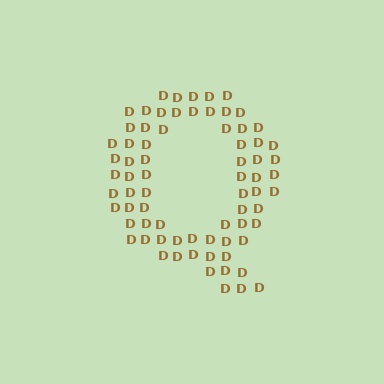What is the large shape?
The large shape is the letter Q.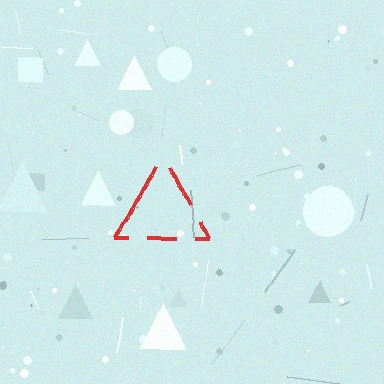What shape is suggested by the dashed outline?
The dashed outline suggests a triangle.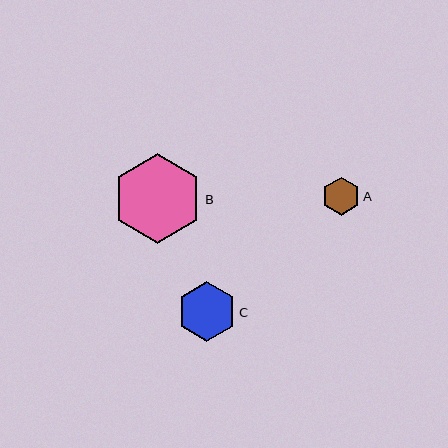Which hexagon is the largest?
Hexagon B is the largest with a size of approximately 90 pixels.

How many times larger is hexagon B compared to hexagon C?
Hexagon B is approximately 1.5 times the size of hexagon C.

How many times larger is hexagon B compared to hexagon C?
Hexagon B is approximately 1.5 times the size of hexagon C.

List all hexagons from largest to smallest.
From largest to smallest: B, C, A.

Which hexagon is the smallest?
Hexagon A is the smallest with a size of approximately 38 pixels.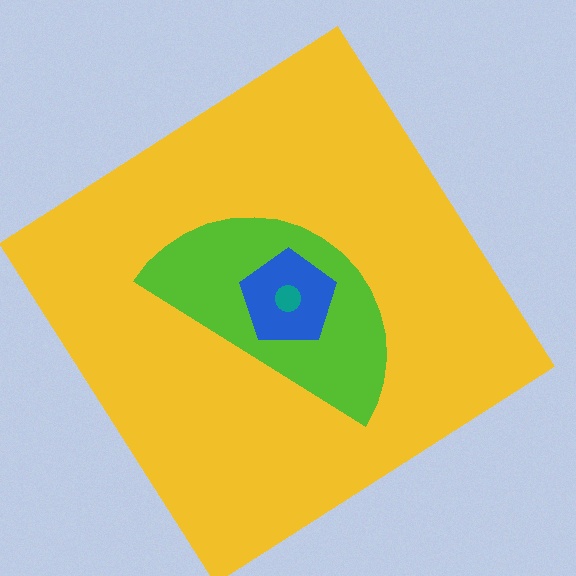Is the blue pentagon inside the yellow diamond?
Yes.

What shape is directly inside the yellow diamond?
The lime semicircle.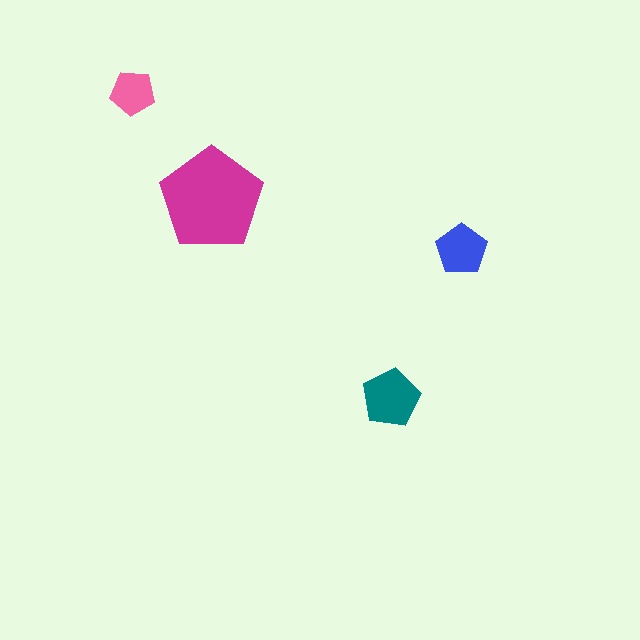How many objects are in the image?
There are 4 objects in the image.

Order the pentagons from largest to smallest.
the magenta one, the teal one, the blue one, the pink one.